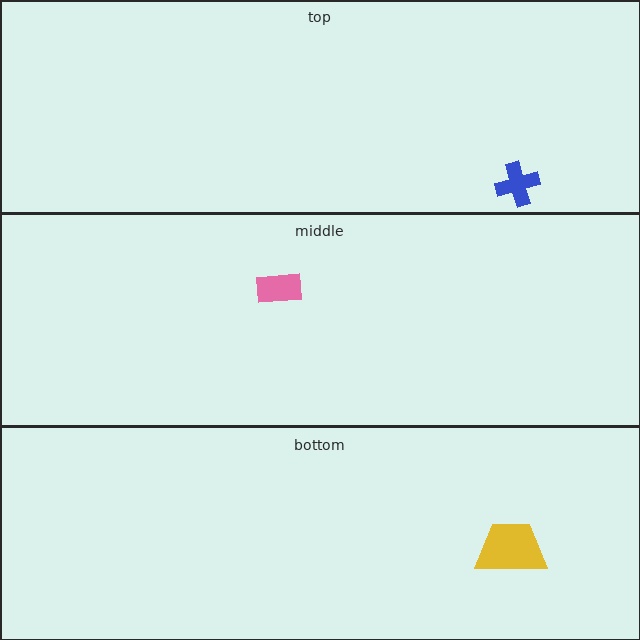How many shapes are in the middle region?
1.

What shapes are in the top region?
The blue cross.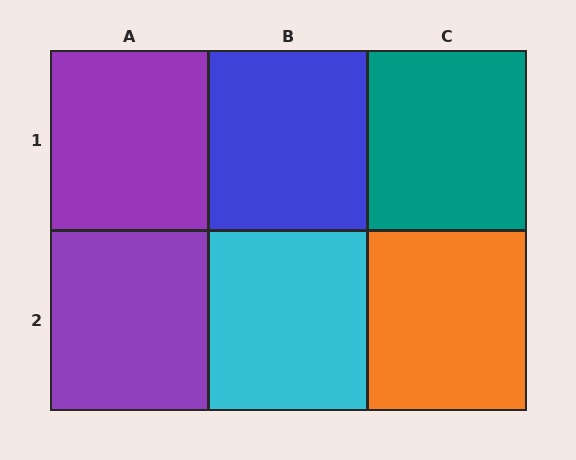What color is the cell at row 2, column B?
Cyan.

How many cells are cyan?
1 cell is cyan.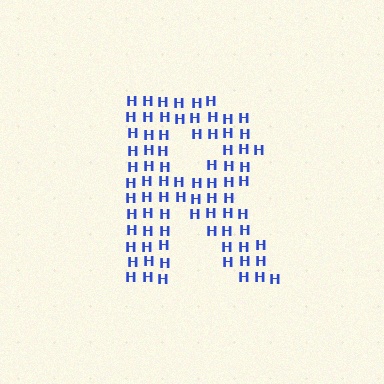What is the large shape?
The large shape is the letter R.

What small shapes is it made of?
It is made of small letter H's.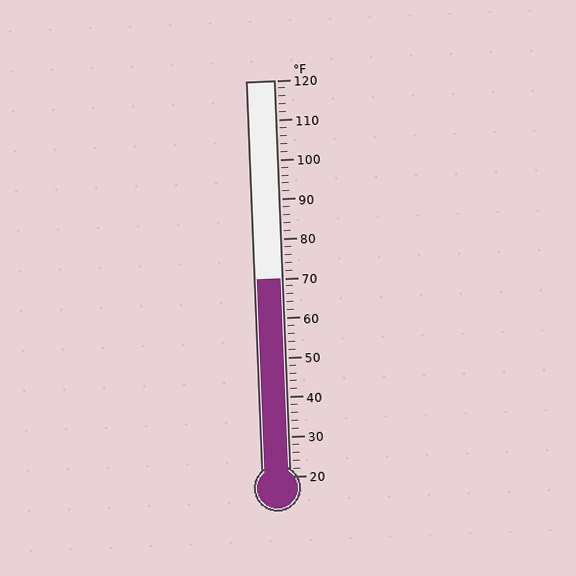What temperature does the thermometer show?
The thermometer shows approximately 70°F.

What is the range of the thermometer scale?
The thermometer scale ranges from 20°F to 120°F.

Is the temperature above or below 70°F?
The temperature is at 70°F.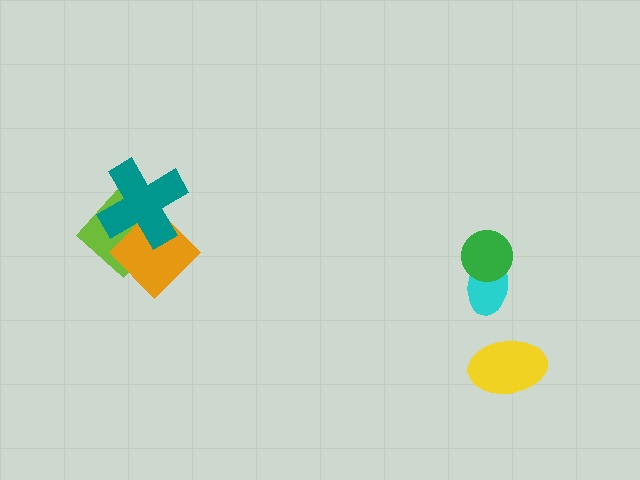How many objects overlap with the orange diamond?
2 objects overlap with the orange diamond.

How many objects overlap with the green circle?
1 object overlaps with the green circle.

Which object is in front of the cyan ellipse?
The green circle is in front of the cyan ellipse.